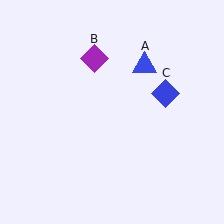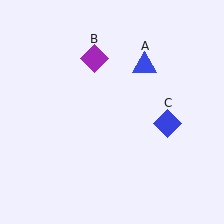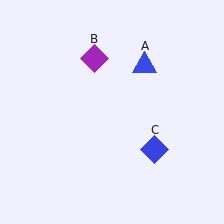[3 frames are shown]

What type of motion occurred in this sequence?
The blue diamond (object C) rotated clockwise around the center of the scene.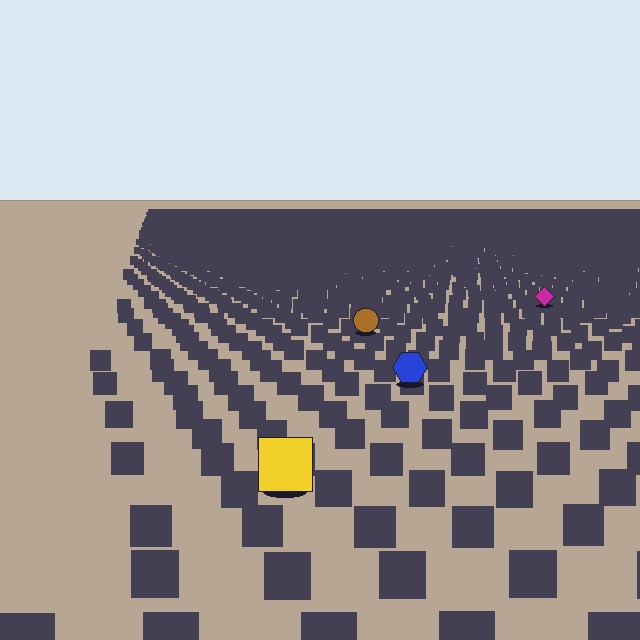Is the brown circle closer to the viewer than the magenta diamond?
Yes. The brown circle is closer — you can tell from the texture gradient: the ground texture is coarser near it.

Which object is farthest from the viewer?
The magenta diamond is farthest from the viewer. It appears smaller and the ground texture around it is denser.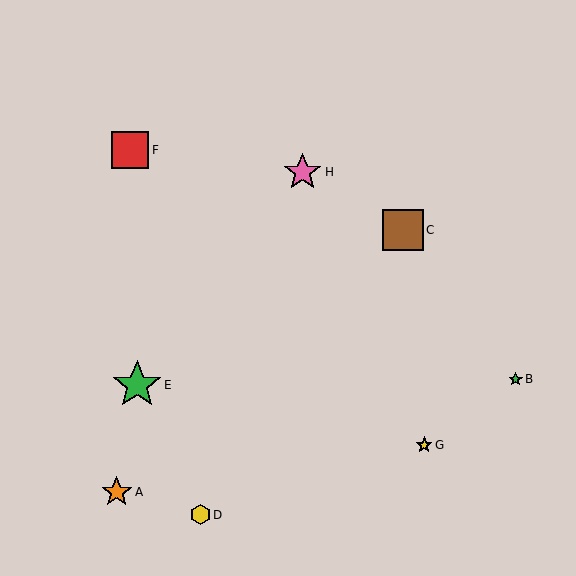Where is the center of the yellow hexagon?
The center of the yellow hexagon is at (200, 515).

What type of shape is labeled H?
Shape H is a pink star.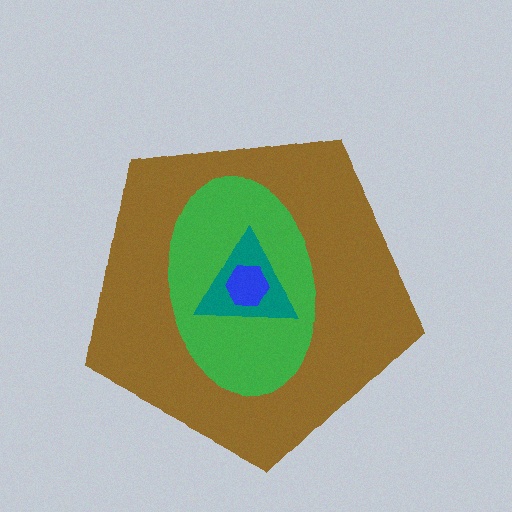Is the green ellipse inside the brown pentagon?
Yes.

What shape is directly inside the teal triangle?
The blue hexagon.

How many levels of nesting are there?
4.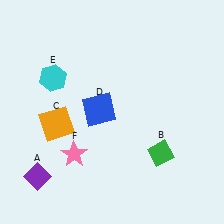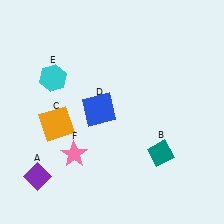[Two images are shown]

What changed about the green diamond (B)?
In Image 1, B is green. In Image 2, it changed to teal.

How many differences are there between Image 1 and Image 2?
There is 1 difference between the two images.